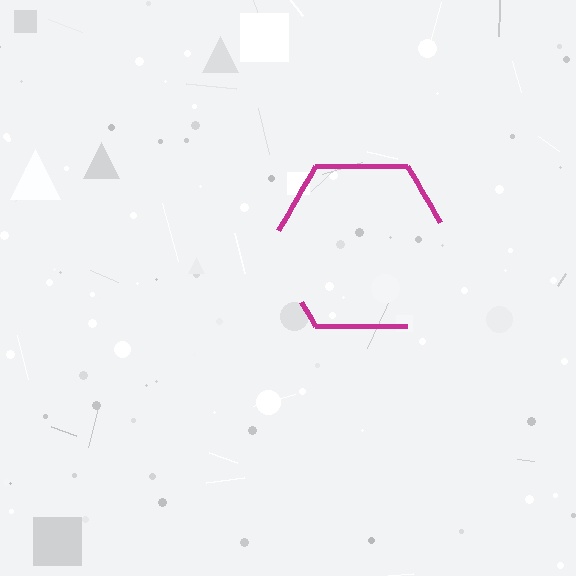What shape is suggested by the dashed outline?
The dashed outline suggests a hexagon.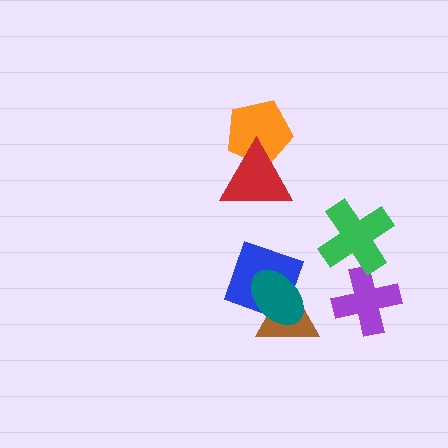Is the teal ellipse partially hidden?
No, no other shape covers it.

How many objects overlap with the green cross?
1 object overlaps with the green cross.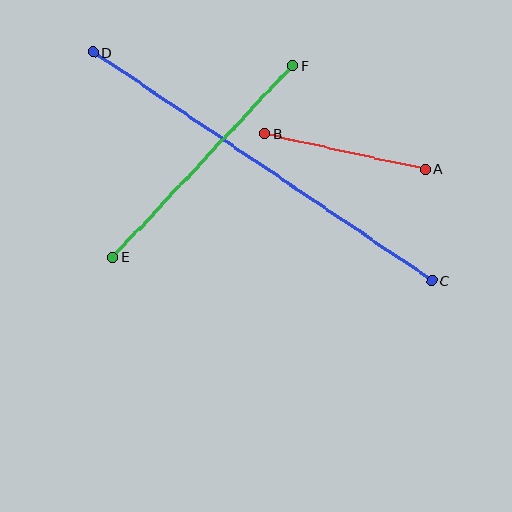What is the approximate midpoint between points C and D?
The midpoint is at approximately (263, 167) pixels.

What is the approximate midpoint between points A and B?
The midpoint is at approximately (345, 151) pixels.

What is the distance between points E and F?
The distance is approximately 263 pixels.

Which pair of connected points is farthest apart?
Points C and D are farthest apart.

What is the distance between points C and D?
The distance is approximately 408 pixels.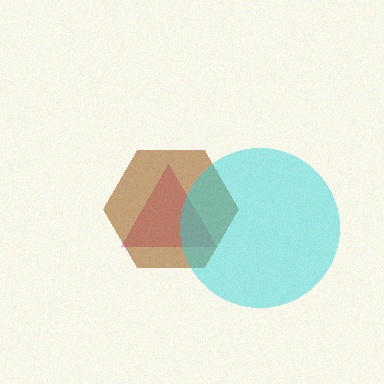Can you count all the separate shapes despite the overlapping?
Yes, there are 3 separate shapes.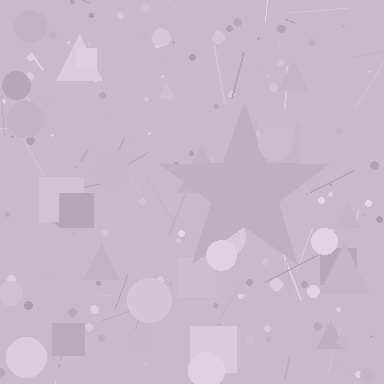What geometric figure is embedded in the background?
A star is embedded in the background.